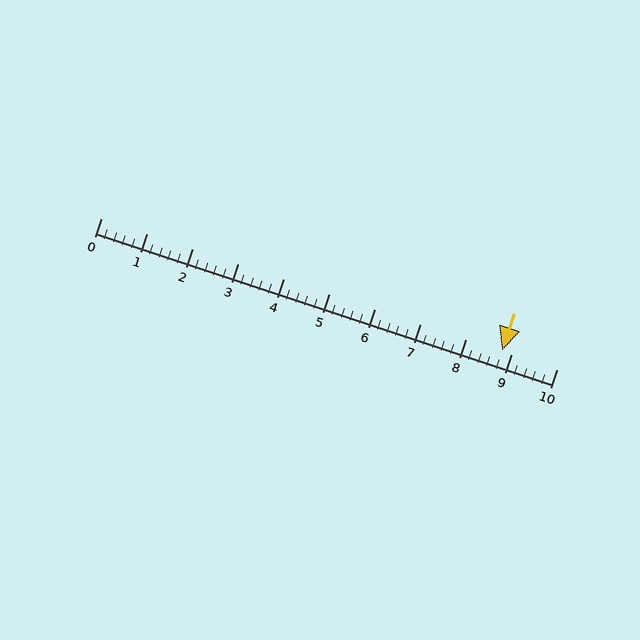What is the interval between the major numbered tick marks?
The major tick marks are spaced 1 units apart.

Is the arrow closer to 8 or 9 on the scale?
The arrow is closer to 9.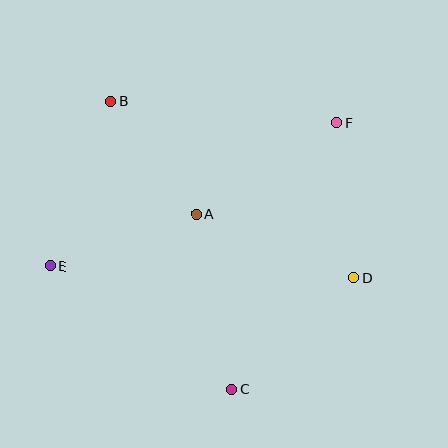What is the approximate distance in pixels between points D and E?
The distance between D and E is approximately 304 pixels.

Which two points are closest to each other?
Points A and B are closest to each other.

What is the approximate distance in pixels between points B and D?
The distance between B and D is approximately 301 pixels.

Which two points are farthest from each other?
Points E and F are farthest from each other.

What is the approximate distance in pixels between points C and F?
The distance between C and F is approximately 287 pixels.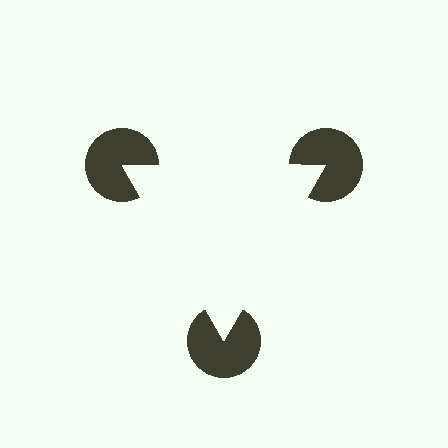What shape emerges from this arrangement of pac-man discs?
An illusory triangle — its edges are inferred from the aligned wedge cuts in the pac-man discs, not physically drawn.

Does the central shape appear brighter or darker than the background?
It typically appears slightly brighter than the background, even though no actual brightness change is drawn.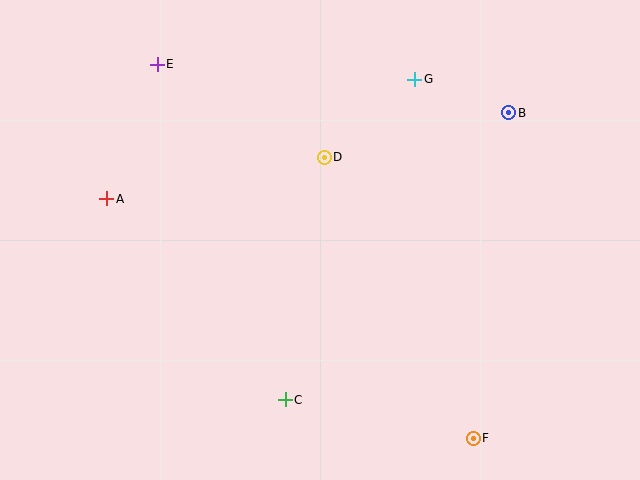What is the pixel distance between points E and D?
The distance between E and D is 191 pixels.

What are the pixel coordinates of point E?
Point E is at (157, 64).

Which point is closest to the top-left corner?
Point E is closest to the top-left corner.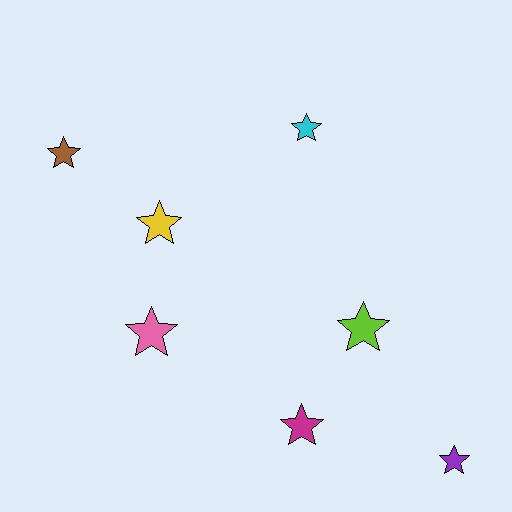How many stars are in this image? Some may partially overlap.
There are 7 stars.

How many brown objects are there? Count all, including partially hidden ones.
There is 1 brown object.